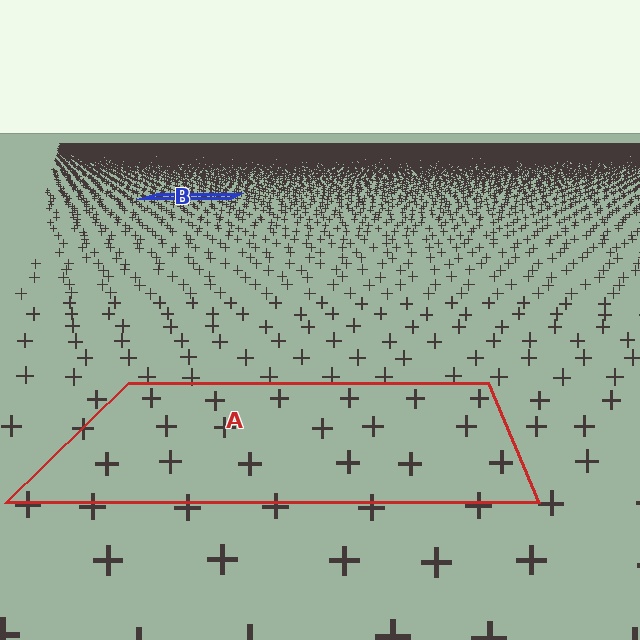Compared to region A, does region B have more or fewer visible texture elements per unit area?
Region B has more texture elements per unit area — they are packed more densely because it is farther away.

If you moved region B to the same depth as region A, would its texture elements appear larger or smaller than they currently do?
They would appear larger. At a closer depth, the same texture elements are projected at a bigger on-screen size.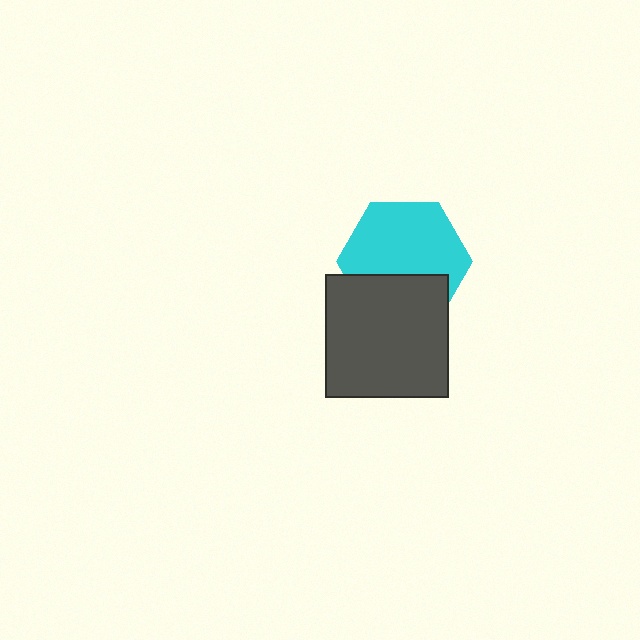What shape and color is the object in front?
The object in front is a dark gray square.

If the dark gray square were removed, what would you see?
You would see the complete cyan hexagon.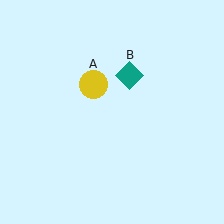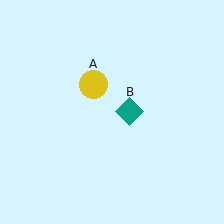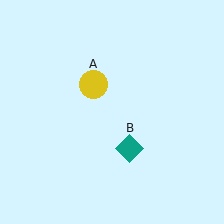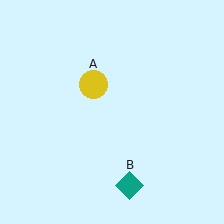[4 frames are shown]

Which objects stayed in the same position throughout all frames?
Yellow circle (object A) remained stationary.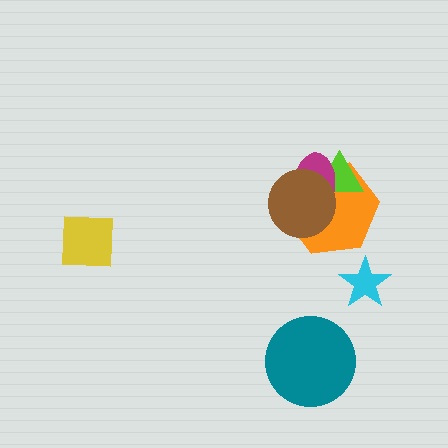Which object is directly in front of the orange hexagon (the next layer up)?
The lime triangle is directly in front of the orange hexagon.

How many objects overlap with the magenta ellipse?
3 objects overlap with the magenta ellipse.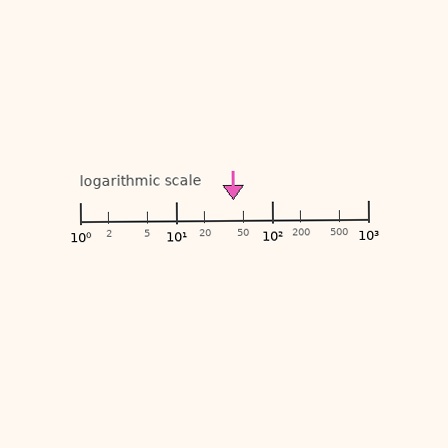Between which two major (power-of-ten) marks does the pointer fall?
The pointer is between 10 and 100.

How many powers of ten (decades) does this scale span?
The scale spans 3 decades, from 1 to 1000.